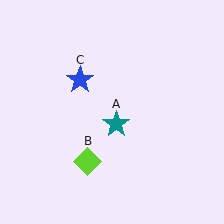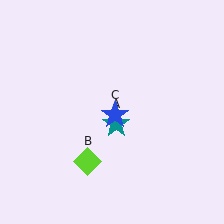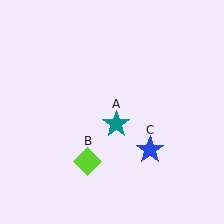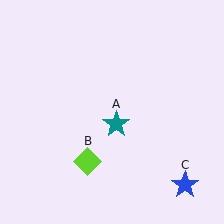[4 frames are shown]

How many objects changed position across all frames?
1 object changed position: blue star (object C).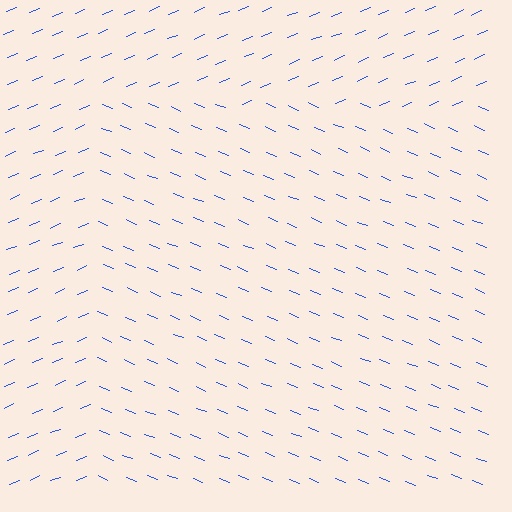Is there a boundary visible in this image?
Yes, there is a texture boundary formed by a change in line orientation.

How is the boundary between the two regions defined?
The boundary is defined purely by a change in line orientation (approximately 45 degrees difference). All lines are the same color and thickness.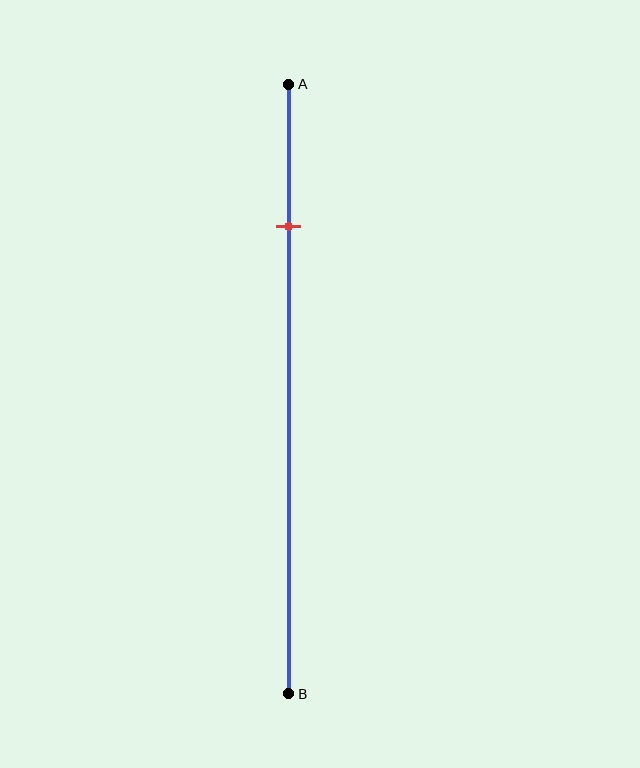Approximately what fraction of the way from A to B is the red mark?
The red mark is approximately 25% of the way from A to B.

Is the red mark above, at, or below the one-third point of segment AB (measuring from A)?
The red mark is above the one-third point of segment AB.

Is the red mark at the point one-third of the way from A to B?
No, the mark is at about 25% from A, not at the 33% one-third point.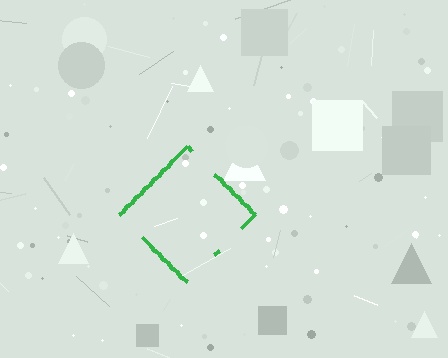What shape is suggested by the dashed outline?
The dashed outline suggests a diamond.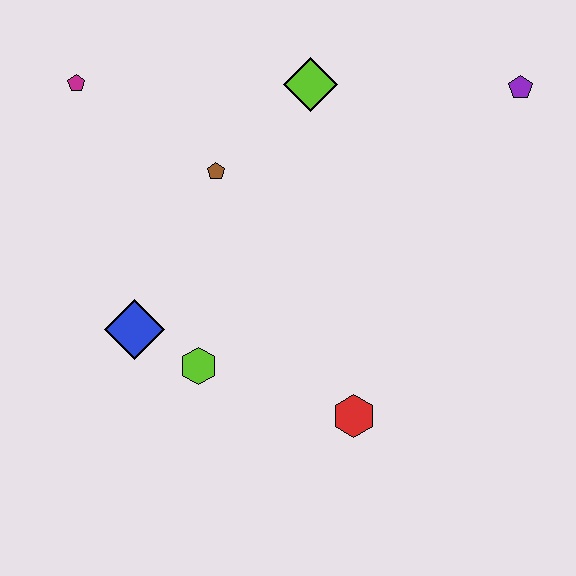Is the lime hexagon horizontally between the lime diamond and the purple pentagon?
No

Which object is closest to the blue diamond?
The lime hexagon is closest to the blue diamond.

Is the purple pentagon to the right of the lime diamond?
Yes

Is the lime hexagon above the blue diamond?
No